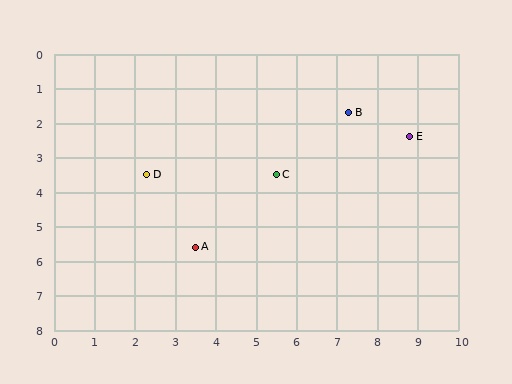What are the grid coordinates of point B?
Point B is at approximately (7.3, 1.7).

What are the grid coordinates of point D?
Point D is at approximately (2.3, 3.5).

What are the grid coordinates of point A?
Point A is at approximately (3.5, 5.6).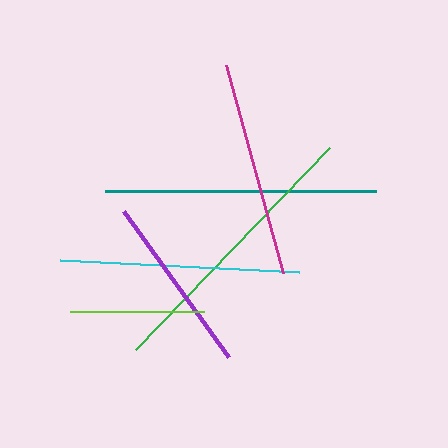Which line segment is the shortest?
The lime line is the shortest at approximately 135 pixels.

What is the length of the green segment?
The green segment is approximately 280 pixels long.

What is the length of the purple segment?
The purple segment is approximately 180 pixels long.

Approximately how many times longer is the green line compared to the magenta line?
The green line is approximately 1.3 times the length of the magenta line.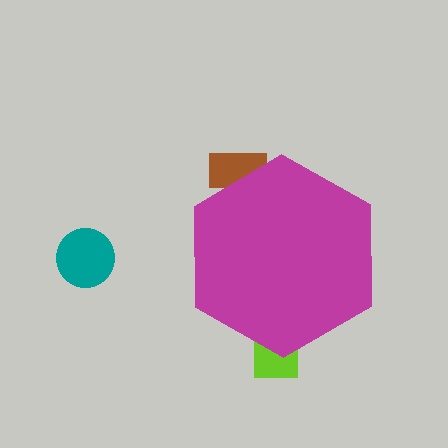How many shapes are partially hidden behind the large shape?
2 shapes are partially hidden.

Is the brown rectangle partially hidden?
Yes, the brown rectangle is partially hidden behind the magenta hexagon.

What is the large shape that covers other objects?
A magenta hexagon.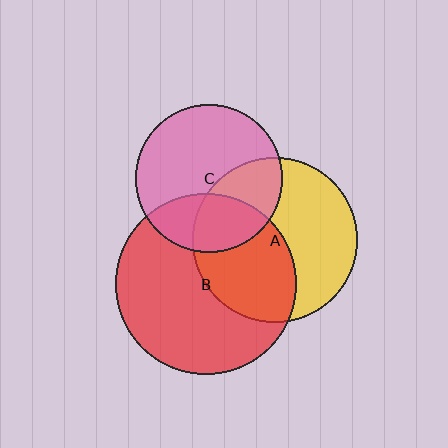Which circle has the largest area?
Circle B (red).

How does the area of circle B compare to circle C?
Approximately 1.5 times.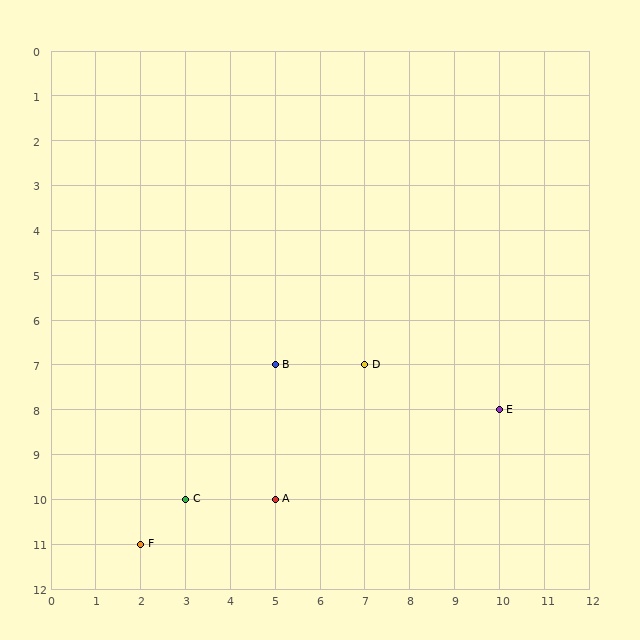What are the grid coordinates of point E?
Point E is at grid coordinates (10, 8).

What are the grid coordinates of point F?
Point F is at grid coordinates (2, 11).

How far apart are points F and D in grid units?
Points F and D are 5 columns and 4 rows apart (about 6.4 grid units diagonally).